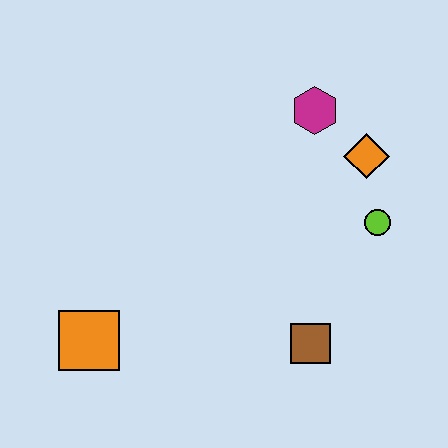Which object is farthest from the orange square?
The orange diamond is farthest from the orange square.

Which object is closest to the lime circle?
The orange diamond is closest to the lime circle.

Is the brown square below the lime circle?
Yes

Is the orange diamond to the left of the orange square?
No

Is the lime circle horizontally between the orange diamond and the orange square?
No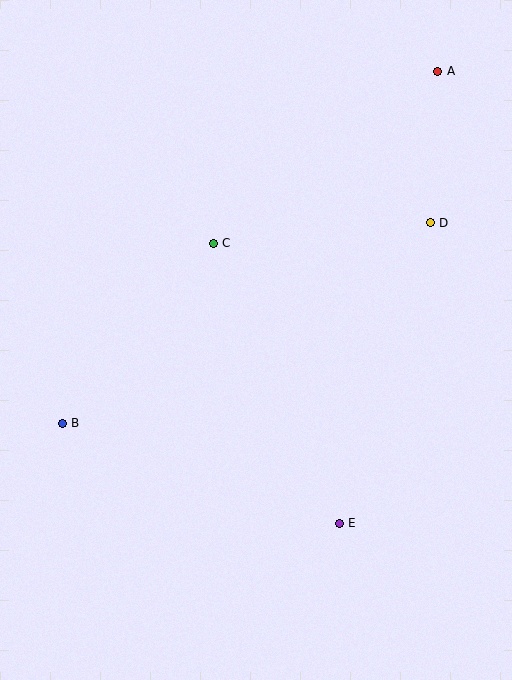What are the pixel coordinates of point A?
Point A is at (438, 71).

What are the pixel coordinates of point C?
Point C is at (213, 243).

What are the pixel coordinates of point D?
Point D is at (430, 223).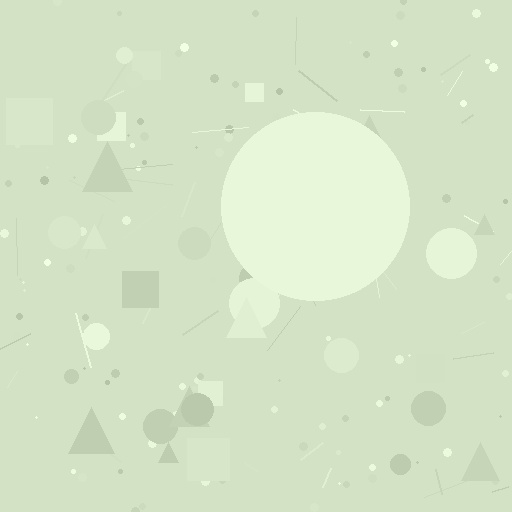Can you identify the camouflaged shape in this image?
The camouflaged shape is a circle.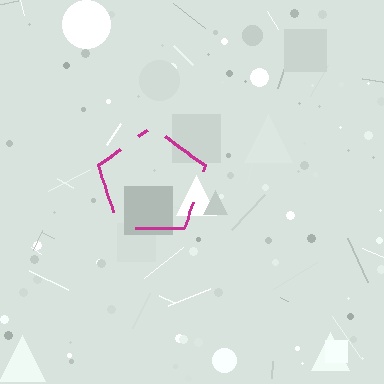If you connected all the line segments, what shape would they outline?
They would outline a pentagon.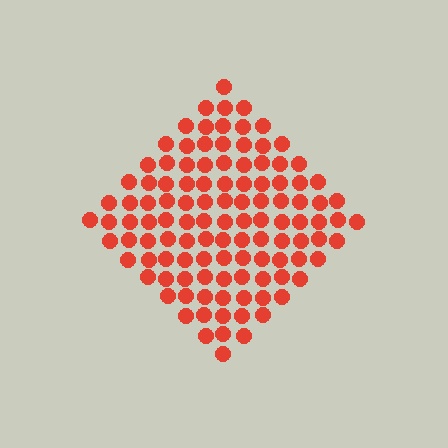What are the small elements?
The small elements are circles.